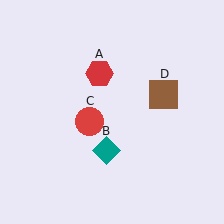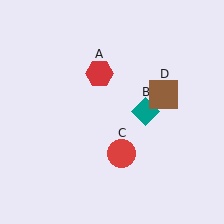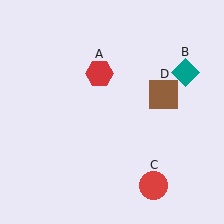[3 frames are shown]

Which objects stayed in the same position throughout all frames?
Red hexagon (object A) and brown square (object D) remained stationary.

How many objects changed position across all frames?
2 objects changed position: teal diamond (object B), red circle (object C).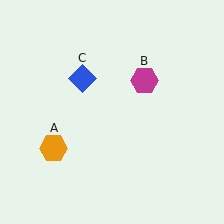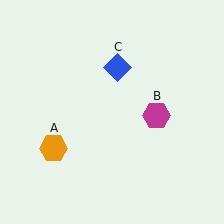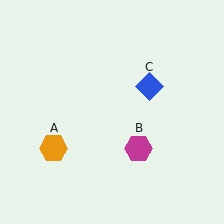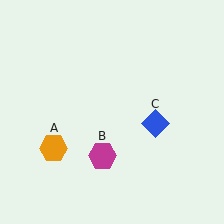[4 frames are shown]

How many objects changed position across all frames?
2 objects changed position: magenta hexagon (object B), blue diamond (object C).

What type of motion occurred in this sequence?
The magenta hexagon (object B), blue diamond (object C) rotated clockwise around the center of the scene.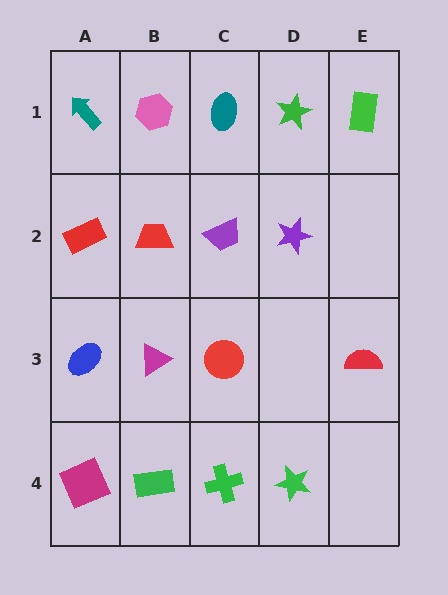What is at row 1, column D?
A green star.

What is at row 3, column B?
A magenta triangle.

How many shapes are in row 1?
5 shapes.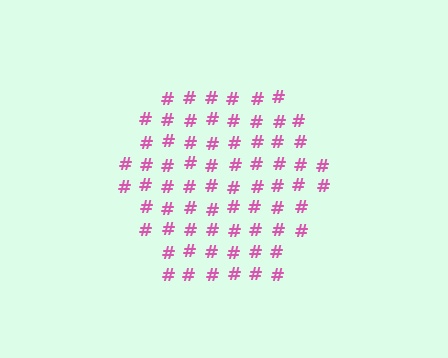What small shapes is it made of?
It is made of small hash symbols.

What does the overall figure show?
The overall figure shows a hexagon.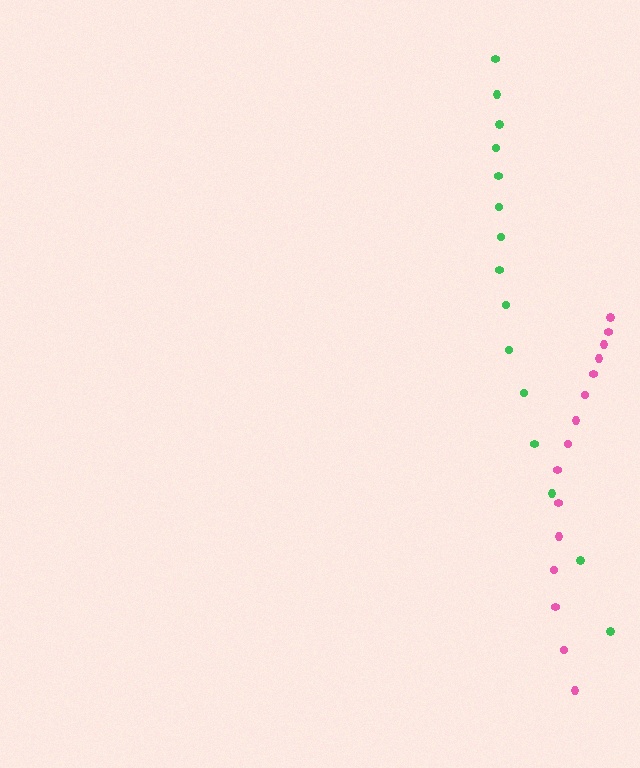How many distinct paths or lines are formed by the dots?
There are 2 distinct paths.